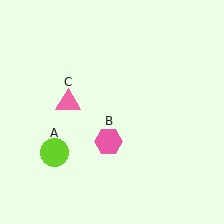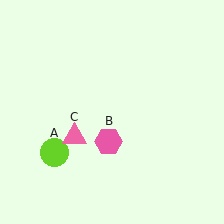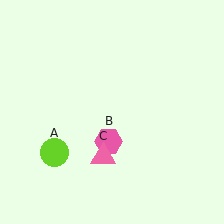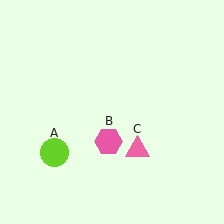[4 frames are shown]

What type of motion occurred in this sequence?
The pink triangle (object C) rotated counterclockwise around the center of the scene.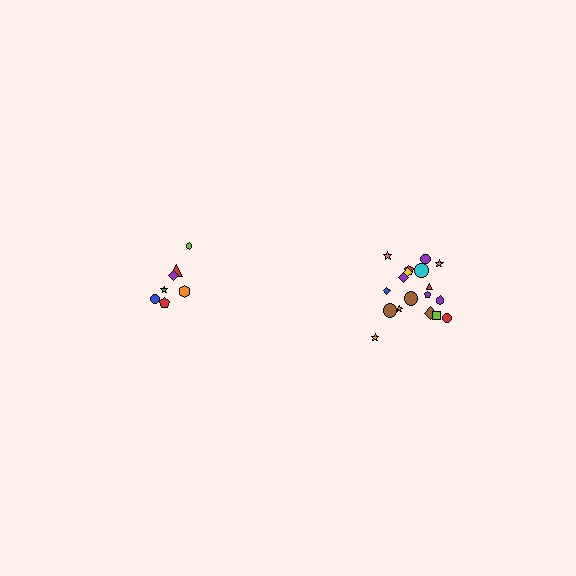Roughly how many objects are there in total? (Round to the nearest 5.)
Roughly 25 objects in total.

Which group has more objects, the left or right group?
The right group.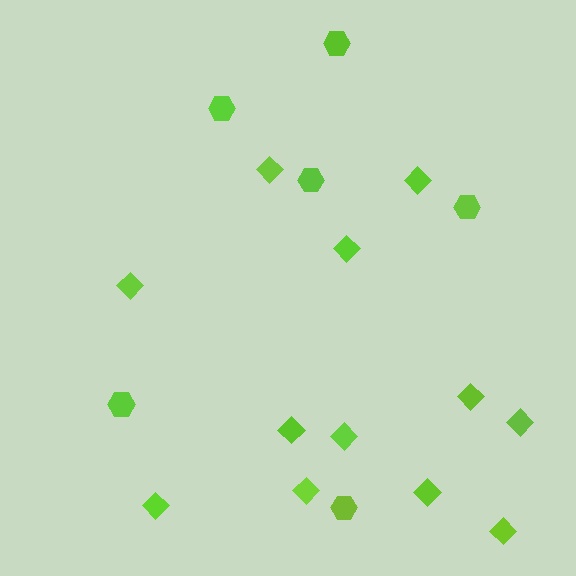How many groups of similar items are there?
There are 2 groups: one group of diamonds (12) and one group of hexagons (6).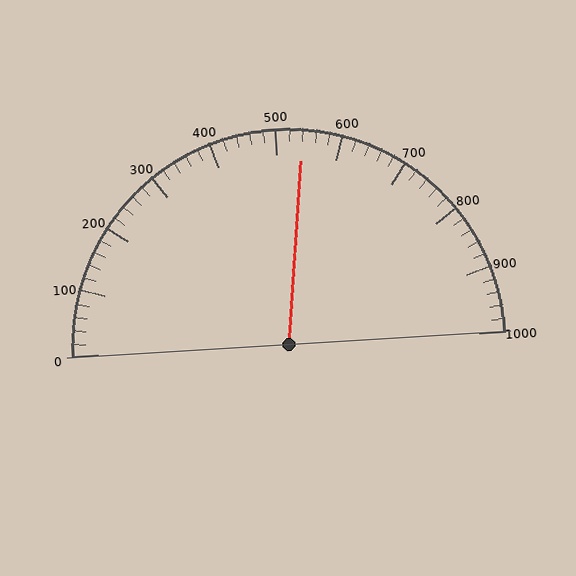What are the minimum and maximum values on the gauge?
The gauge ranges from 0 to 1000.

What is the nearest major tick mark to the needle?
The nearest major tick mark is 500.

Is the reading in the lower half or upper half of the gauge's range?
The reading is in the upper half of the range (0 to 1000).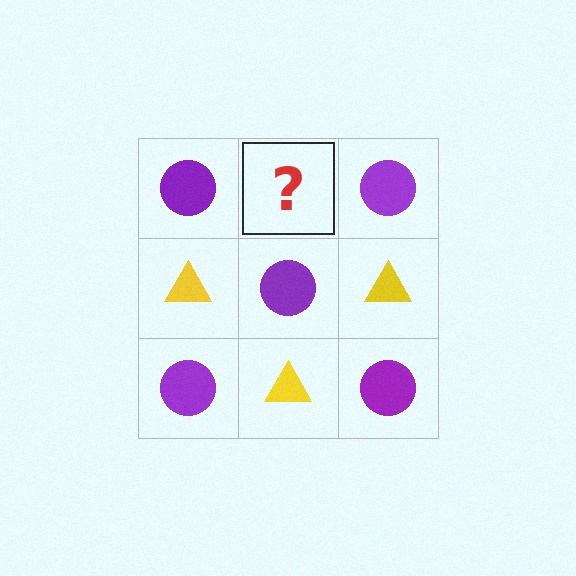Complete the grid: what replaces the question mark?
The question mark should be replaced with a yellow triangle.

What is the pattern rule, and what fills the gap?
The rule is that it alternates purple circle and yellow triangle in a checkerboard pattern. The gap should be filled with a yellow triangle.